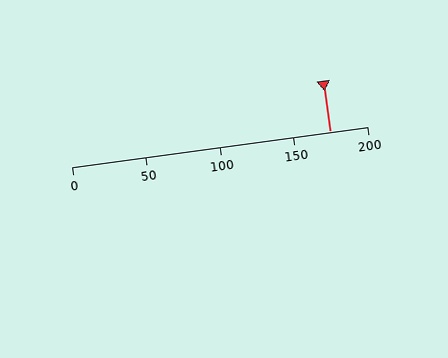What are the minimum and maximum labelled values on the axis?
The axis runs from 0 to 200.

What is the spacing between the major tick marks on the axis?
The major ticks are spaced 50 apart.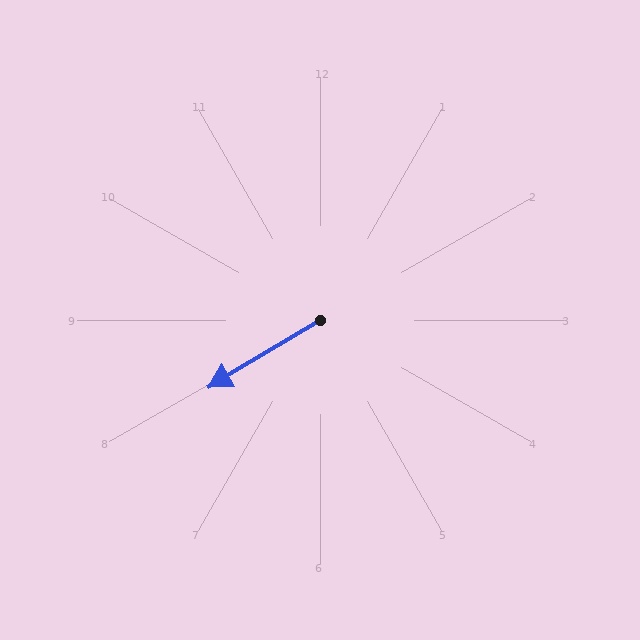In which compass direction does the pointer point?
Southwest.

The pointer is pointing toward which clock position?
Roughly 8 o'clock.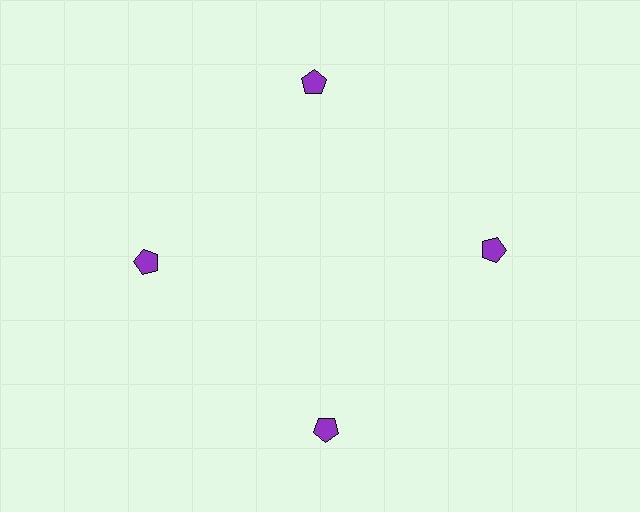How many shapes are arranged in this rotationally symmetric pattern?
There are 4 shapes, arranged in 4 groups of 1.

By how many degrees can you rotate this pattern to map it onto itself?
The pattern maps onto itself every 90 degrees of rotation.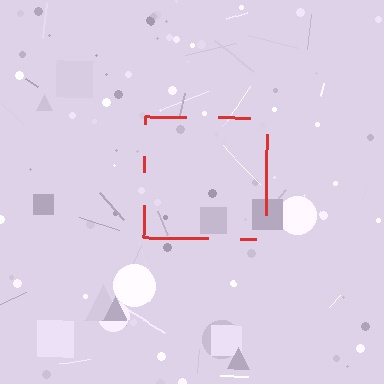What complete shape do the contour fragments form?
The contour fragments form a square.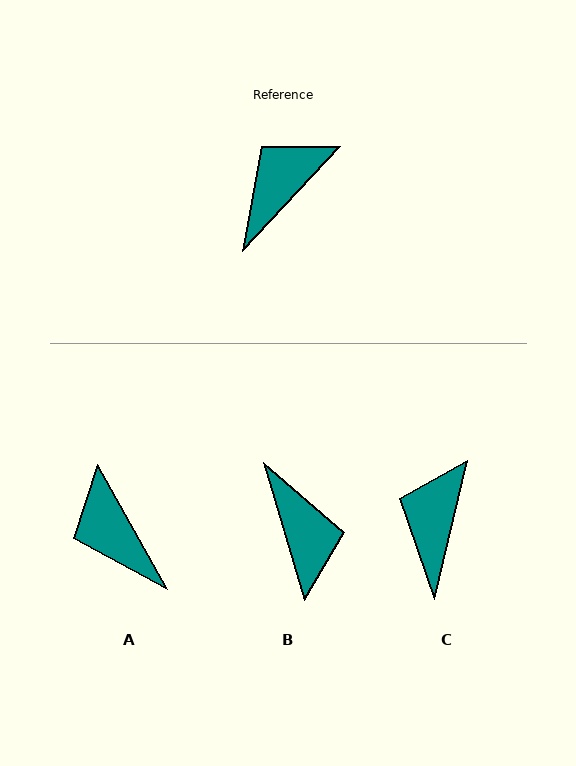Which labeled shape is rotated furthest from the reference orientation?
B, about 121 degrees away.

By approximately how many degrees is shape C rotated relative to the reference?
Approximately 29 degrees counter-clockwise.